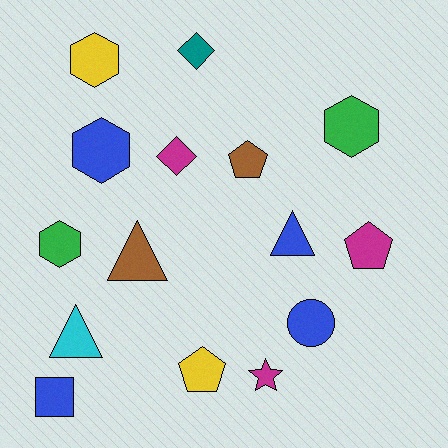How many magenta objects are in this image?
There are 3 magenta objects.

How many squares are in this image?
There is 1 square.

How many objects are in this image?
There are 15 objects.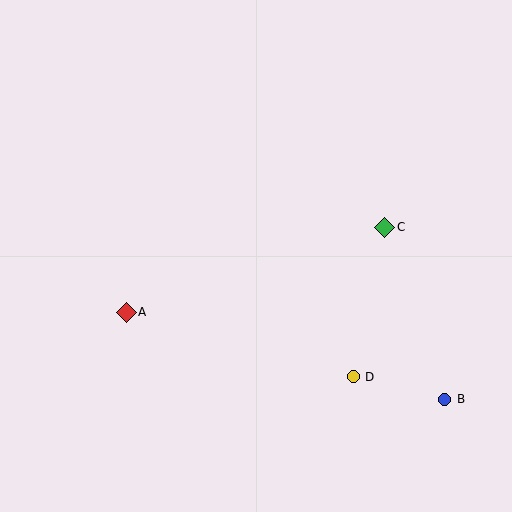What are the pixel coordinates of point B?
Point B is at (445, 399).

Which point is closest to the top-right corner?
Point C is closest to the top-right corner.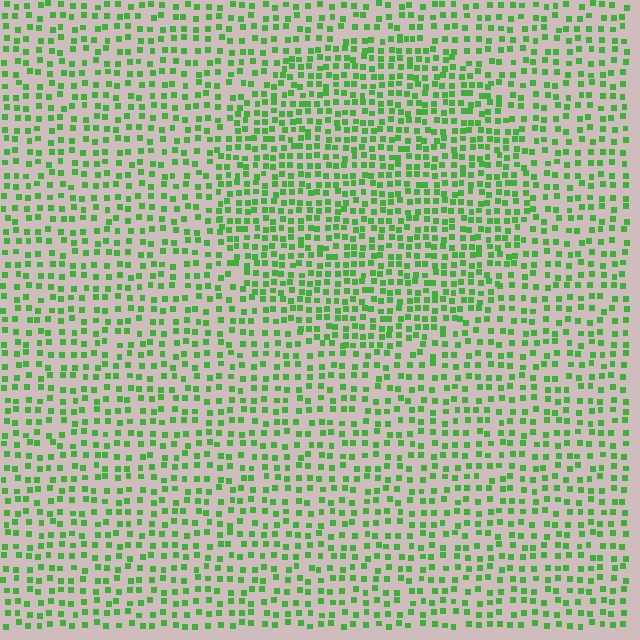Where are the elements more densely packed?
The elements are more densely packed inside the circle boundary.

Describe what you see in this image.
The image contains small green elements arranged at two different densities. A circle-shaped region is visible where the elements are more densely packed than the surrounding area.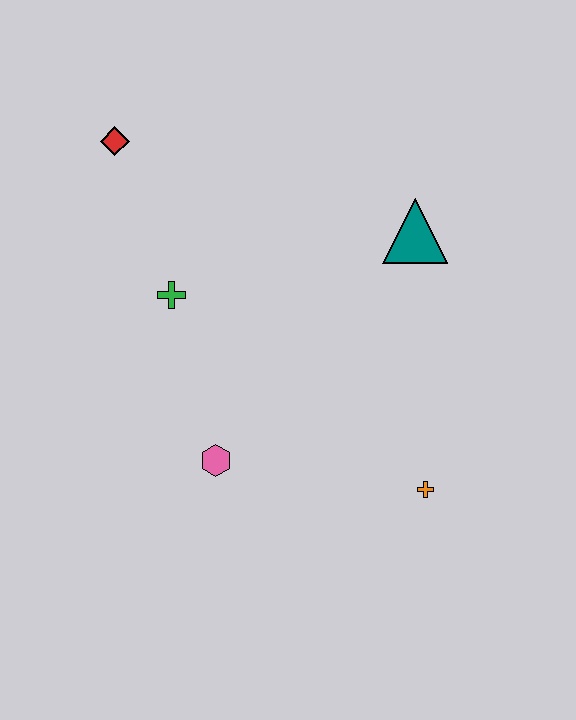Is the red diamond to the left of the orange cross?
Yes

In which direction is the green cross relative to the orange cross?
The green cross is to the left of the orange cross.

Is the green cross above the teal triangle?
No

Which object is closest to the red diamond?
The green cross is closest to the red diamond.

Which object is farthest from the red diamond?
The orange cross is farthest from the red diamond.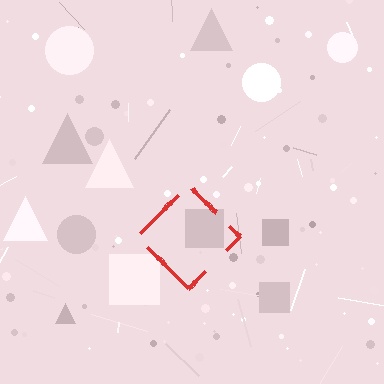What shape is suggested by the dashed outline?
The dashed outline suggests a diamond.